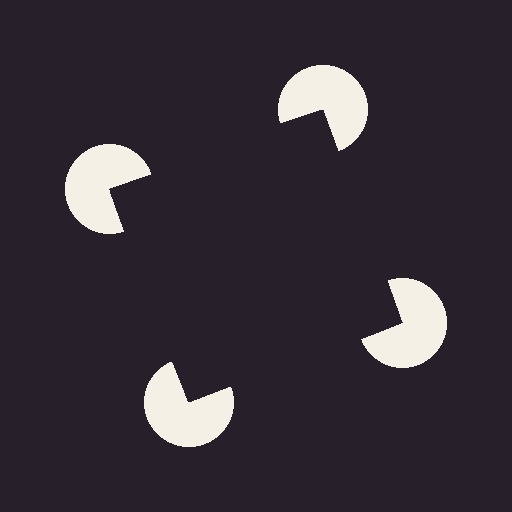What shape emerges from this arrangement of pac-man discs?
An illusory square — its edges are inferred from the aligned wedge cuts in the pac-man discs, not physically drawn.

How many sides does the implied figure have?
4 sides.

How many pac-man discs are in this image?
There are 4 — one at each vertex of the illusory square.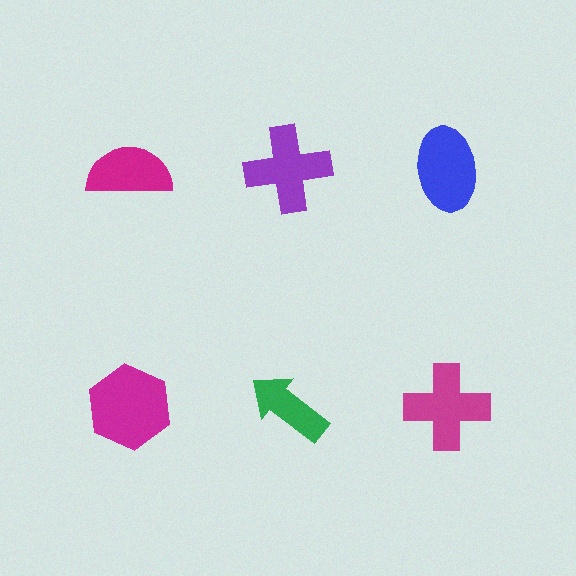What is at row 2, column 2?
A green arrow.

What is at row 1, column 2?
A purple cross.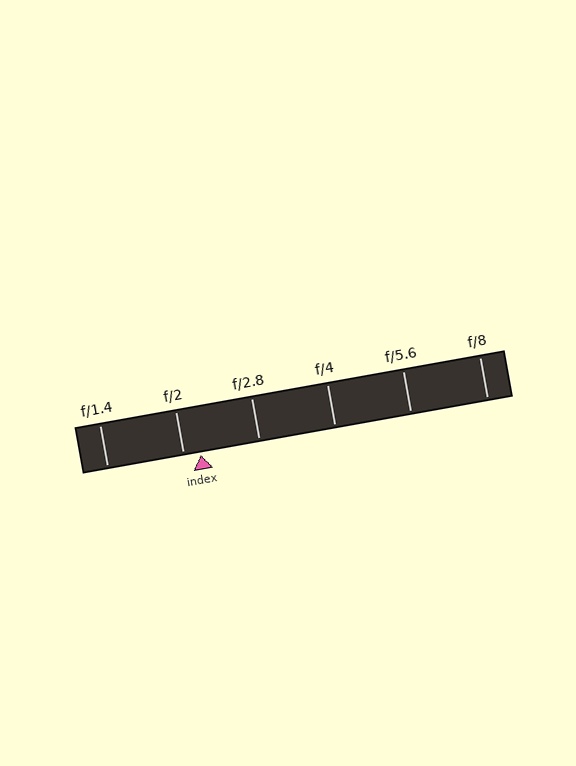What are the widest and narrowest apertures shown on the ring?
The widest aperture shown is f/1.4 and the narrowest is f/8.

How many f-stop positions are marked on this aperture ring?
There are 6 f-stop positions marked.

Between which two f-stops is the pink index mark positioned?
The index mark is between f/2 and f/2.8.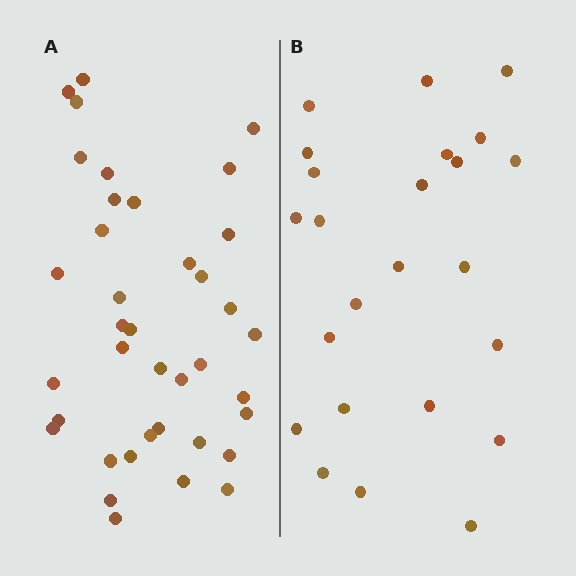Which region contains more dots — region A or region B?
Region A (the left region) has more dots.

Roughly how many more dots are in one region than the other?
Region A has approximately 15 more dots than region B.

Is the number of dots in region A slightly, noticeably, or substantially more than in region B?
Region A has substantially more. The ratio is roughly 1.6 to 1.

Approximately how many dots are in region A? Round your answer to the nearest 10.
About 40 dots. (The exact count is 38, which rounds to 40.)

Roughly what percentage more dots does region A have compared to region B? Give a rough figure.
About 60% more.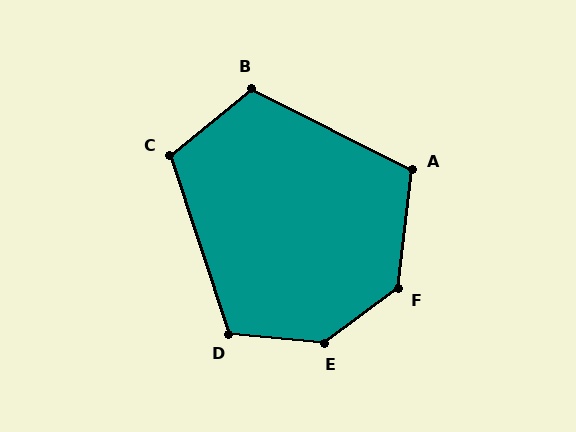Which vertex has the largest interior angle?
E, at approximately 138 degrees.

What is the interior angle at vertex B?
Approximately 114 degrees (obtuse).